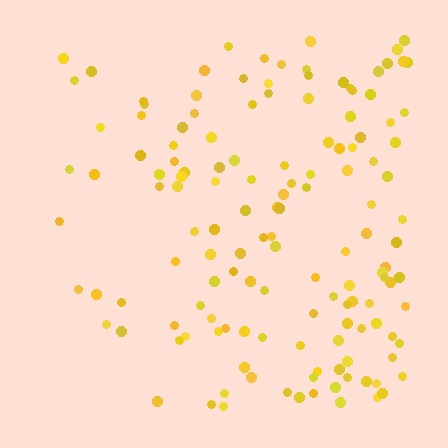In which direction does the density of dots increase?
From left to right, with the right side densest.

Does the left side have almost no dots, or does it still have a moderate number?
Still a moderate number, just noticeably fewer than the right.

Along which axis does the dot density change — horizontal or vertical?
Horizontal.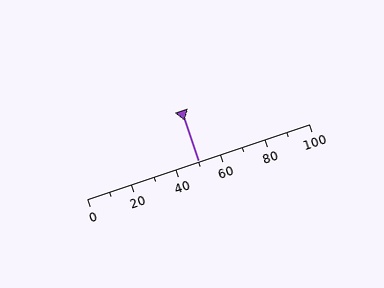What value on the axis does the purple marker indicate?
The marker indicates approximately 50.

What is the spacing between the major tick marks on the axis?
The major ticks are spaced 20 apart.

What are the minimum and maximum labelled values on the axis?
The axis runs from 0 to 100.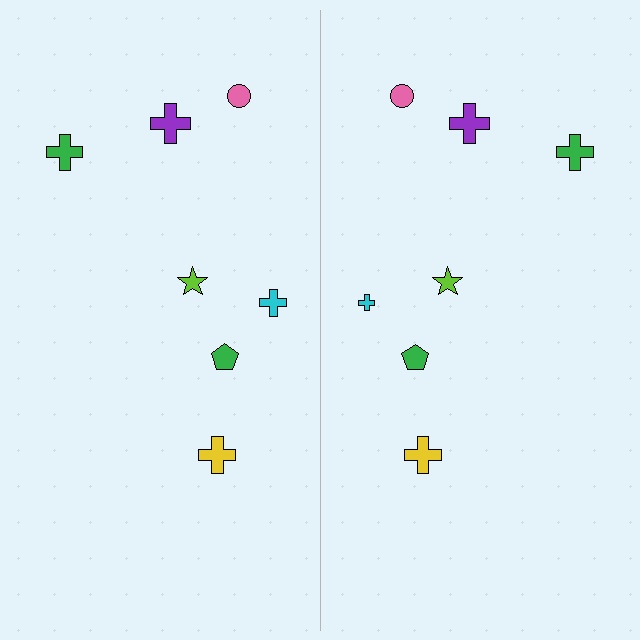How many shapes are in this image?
There are 14 shapes in this image.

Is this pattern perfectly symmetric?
No, the pattern is not perfectly symmetric. The cyan cross on the right side has a different size than its mirror counterpart.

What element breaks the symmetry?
The cyan cross on the right side has a different size than its mirror counterpart.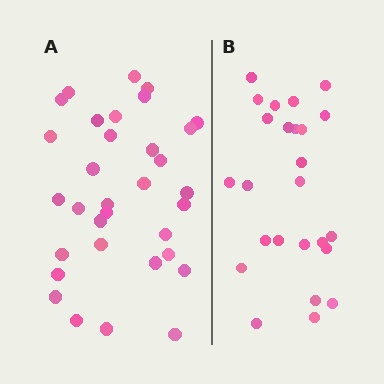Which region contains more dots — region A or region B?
Region A (the left region) has more dots.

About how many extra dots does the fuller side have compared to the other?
Region A has roughly 8 or so more dots than region B.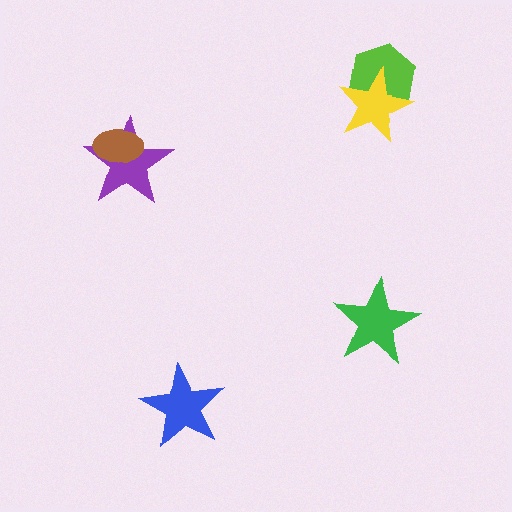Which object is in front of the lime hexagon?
The yellow star is in front of the lime hexagon.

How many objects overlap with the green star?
0 objects overlap with the green star.